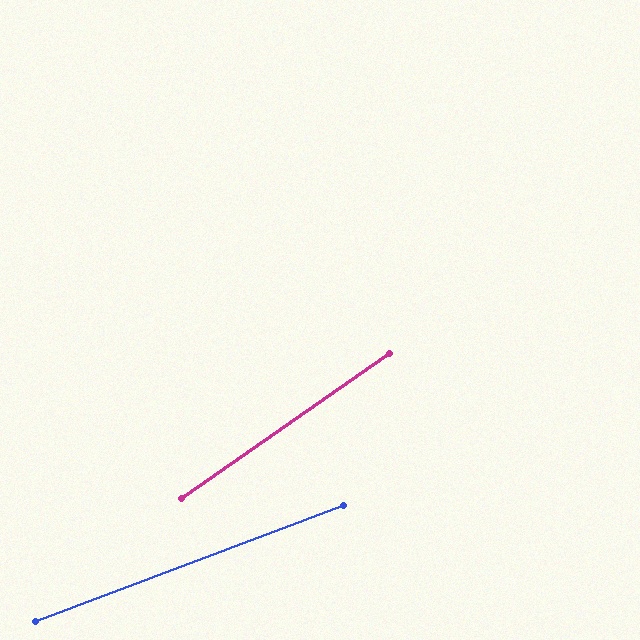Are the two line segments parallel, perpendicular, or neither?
Neither parallel nor perpendicular — they differ by about 14°.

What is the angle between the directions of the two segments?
Approximately 14 degrees.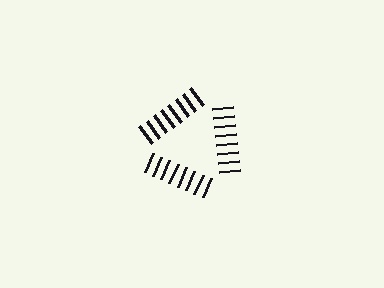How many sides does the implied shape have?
3 sides — the line-ends trace a triangle.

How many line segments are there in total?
24 — 8 along each of the 3 edges.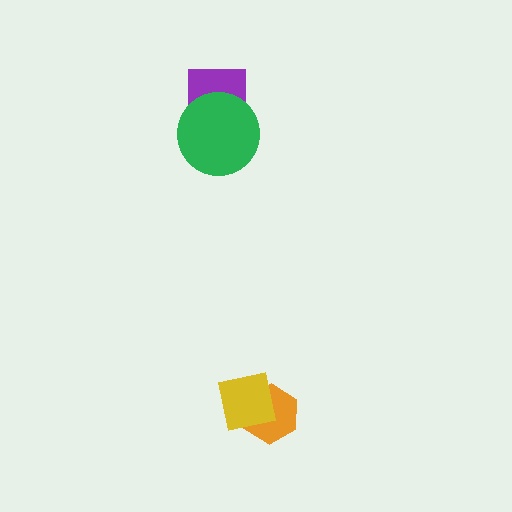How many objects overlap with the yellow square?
1 object overlaps with the yellow square.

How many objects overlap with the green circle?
1 object overlaps with the green circle.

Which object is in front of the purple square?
The green circle is in front of the purple square.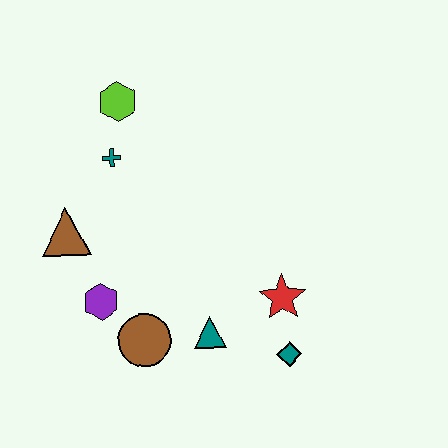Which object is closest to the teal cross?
The lime hexagon is closest to the teal cross.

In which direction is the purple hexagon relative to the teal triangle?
The purple hexagon is to the left of the teal triangle.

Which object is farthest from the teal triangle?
The lime hexagon is farthest from the teal triangle.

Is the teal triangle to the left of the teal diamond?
Yes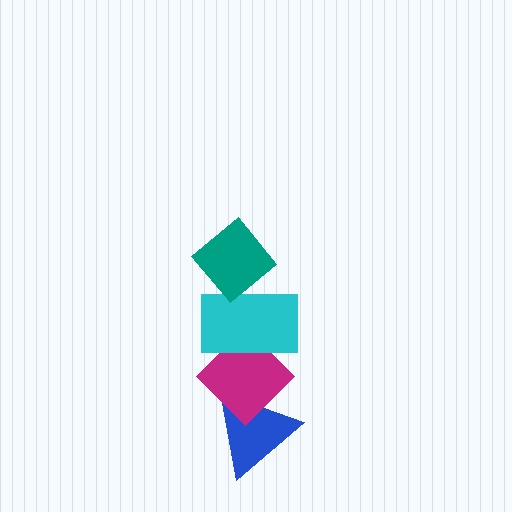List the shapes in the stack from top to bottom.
From top to bottom: the teal diamond, the cyan rectangle, the magenta diamond, the blue triangle.